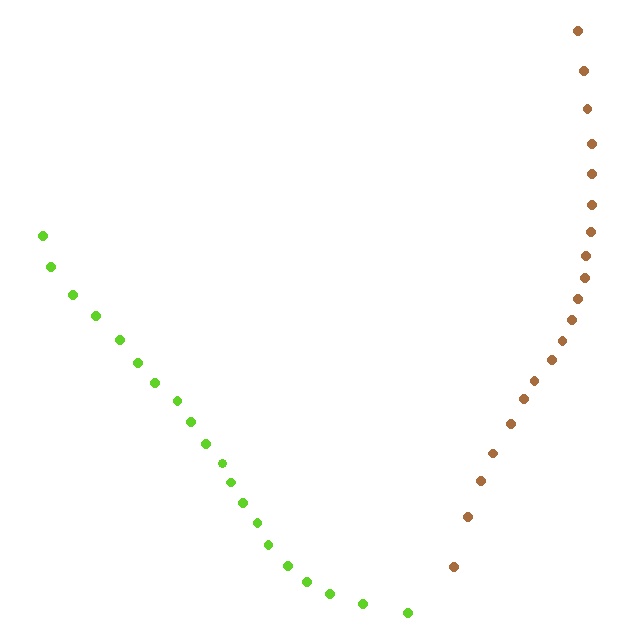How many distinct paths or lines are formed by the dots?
There are 2 distinct paths.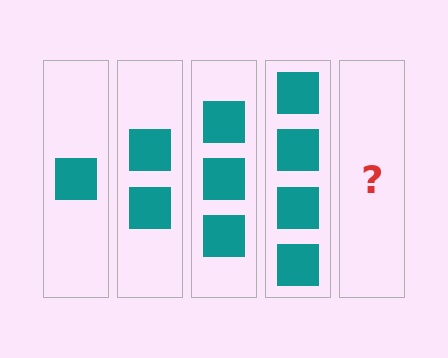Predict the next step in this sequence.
The next step is 5 squares.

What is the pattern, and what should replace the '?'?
The pattern is that each step adds one more square. The '?' should be 5 squares.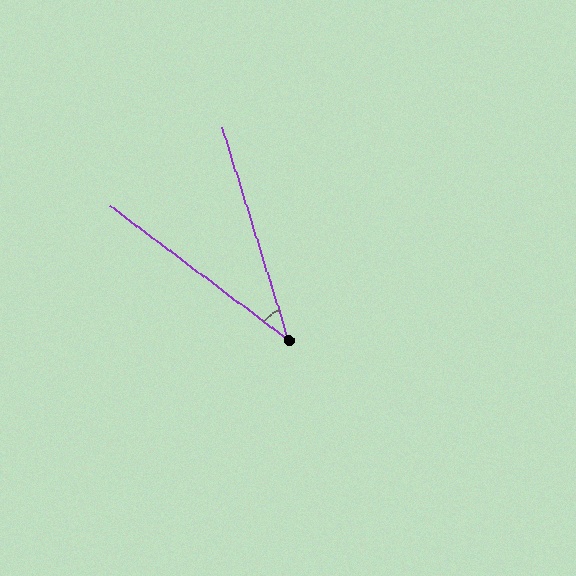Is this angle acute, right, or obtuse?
It is acute.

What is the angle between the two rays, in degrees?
Approximately 36 degrees.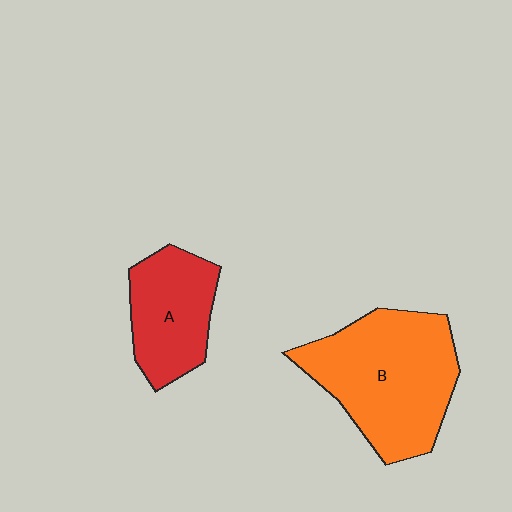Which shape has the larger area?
Shape B (orange).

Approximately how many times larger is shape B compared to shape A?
Approximately 1.7 times.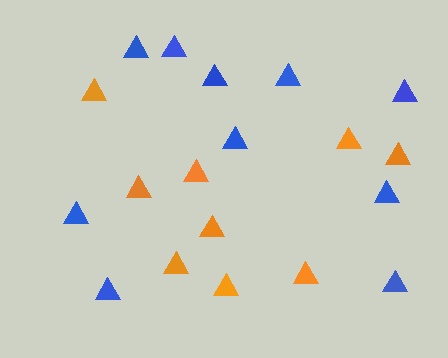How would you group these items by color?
There are 2 groups: one group of orange triangles (9) and one group of blue triangles (10).